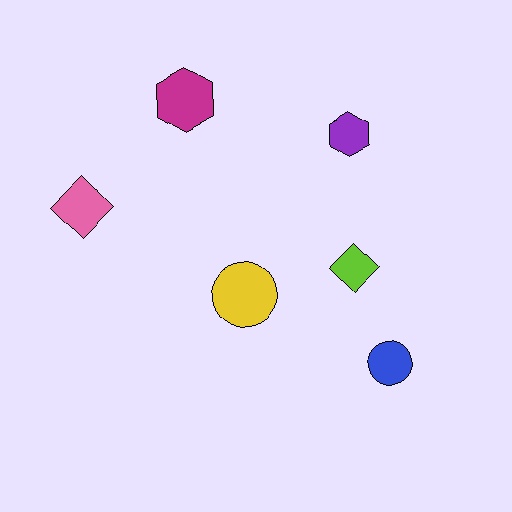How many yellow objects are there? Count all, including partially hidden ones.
There is 1 yellow object.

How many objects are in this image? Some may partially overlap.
There are 6 objects.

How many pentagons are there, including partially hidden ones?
There are no pentagons.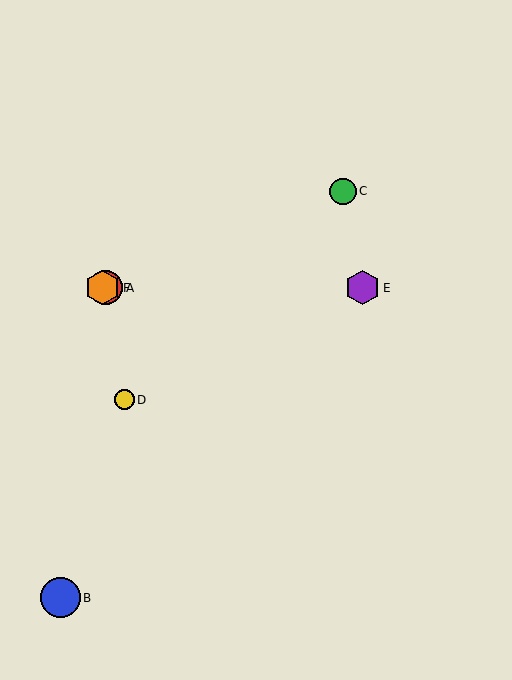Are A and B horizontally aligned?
No, A is at y≈288 and B is at y≈598.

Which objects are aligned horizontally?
Objects A, E, F are aligned horizontally.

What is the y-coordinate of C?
Object C is at y≈191.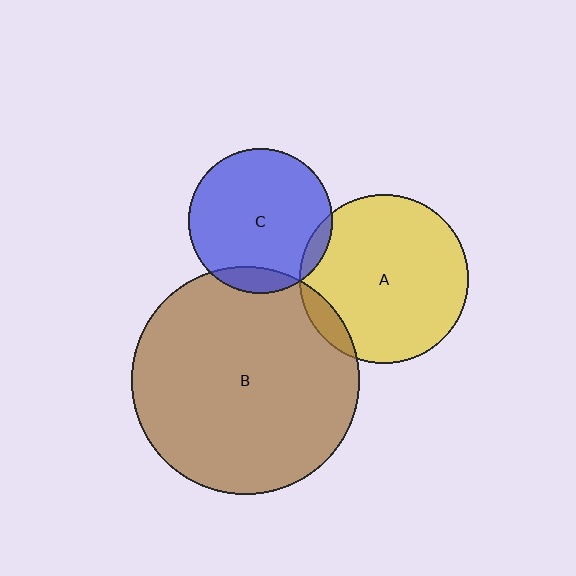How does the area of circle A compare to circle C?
Approximately 1.4 times.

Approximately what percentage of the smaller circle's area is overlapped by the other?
Approximately 5%.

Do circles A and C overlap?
Yes.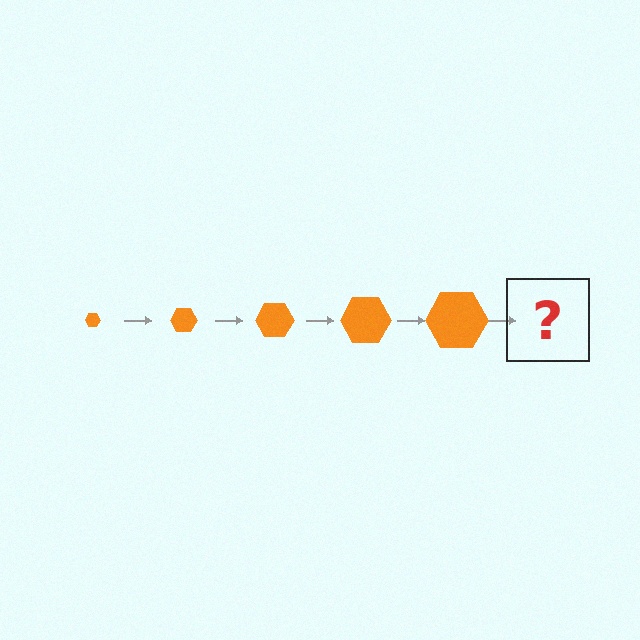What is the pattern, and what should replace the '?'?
The pattern is that the hexagon gets progressively larger each step. The '?' should be an orange hexagon, larger than the previous one.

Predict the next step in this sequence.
The next step is an orange hexagon, larger than the previous one.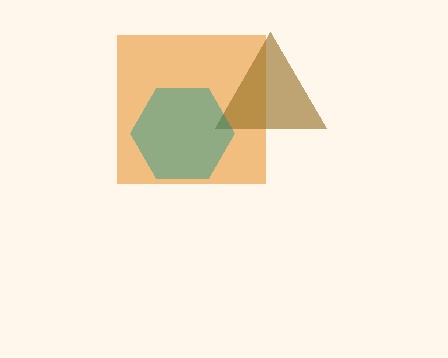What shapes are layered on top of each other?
The layered shapes are: an orange square, a brown triangle, a teal hexagon.